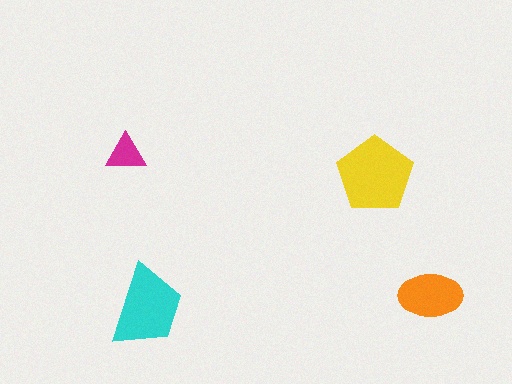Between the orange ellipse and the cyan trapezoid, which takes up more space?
The cyan trapezoid.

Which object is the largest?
The yellow pentagon.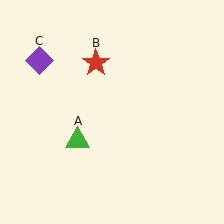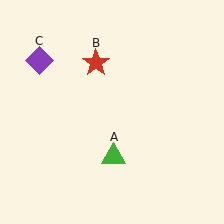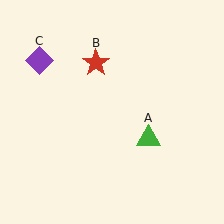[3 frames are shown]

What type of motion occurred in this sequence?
The green triangle (object A) rotated counterclockwise around the center of the scene.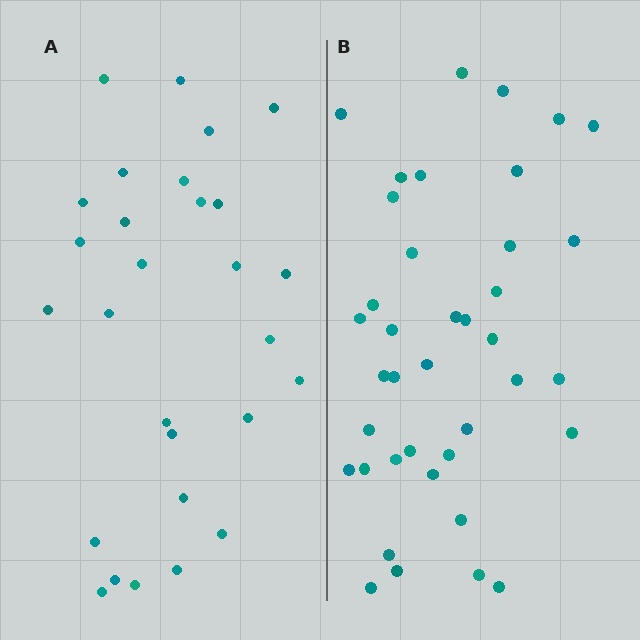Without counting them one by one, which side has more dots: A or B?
Region B (the right region) has more dots.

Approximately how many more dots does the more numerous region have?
Region B has roughly 12 or so more dots than region A.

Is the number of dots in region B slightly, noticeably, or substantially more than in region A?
Region B has noticeably more, but not dramatically so. The ratio is roughly 1.4 to 1.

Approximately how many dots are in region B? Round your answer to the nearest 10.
About 40 dots. (The exact count is 39, which rounds to 40.)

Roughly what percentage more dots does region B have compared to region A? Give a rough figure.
About 40% more.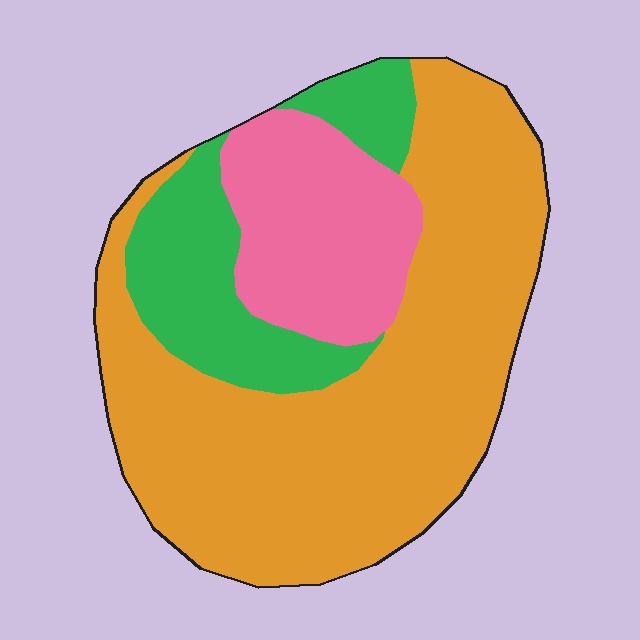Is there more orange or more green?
Orange.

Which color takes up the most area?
Orange, at roughly 60%.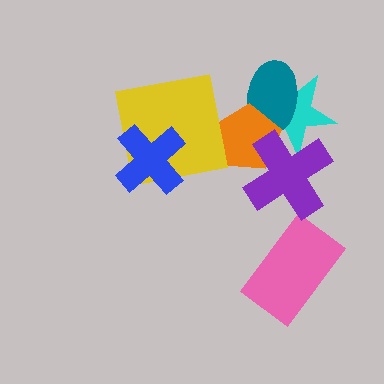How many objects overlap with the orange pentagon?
3 objects overlap with the orange pentagon.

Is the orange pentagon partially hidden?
Yes, it is partially covered by another shape.